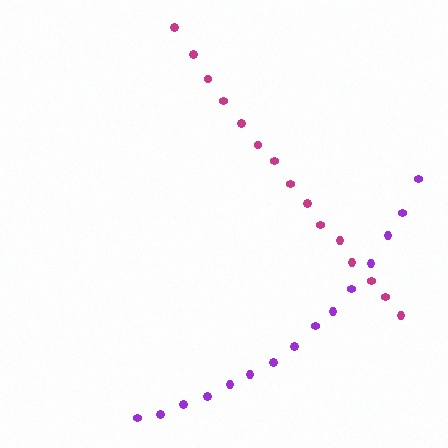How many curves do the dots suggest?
There are 2 distinct paths.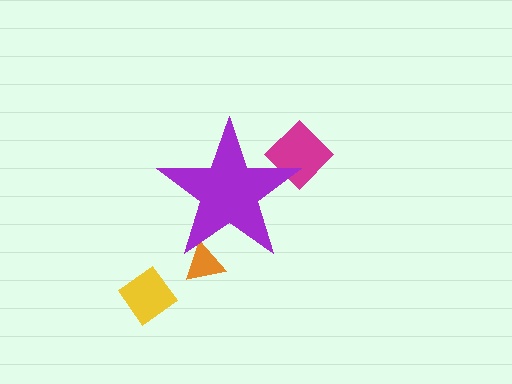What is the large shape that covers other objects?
A purple star.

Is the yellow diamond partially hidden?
No, the yellow diamond is fully visible.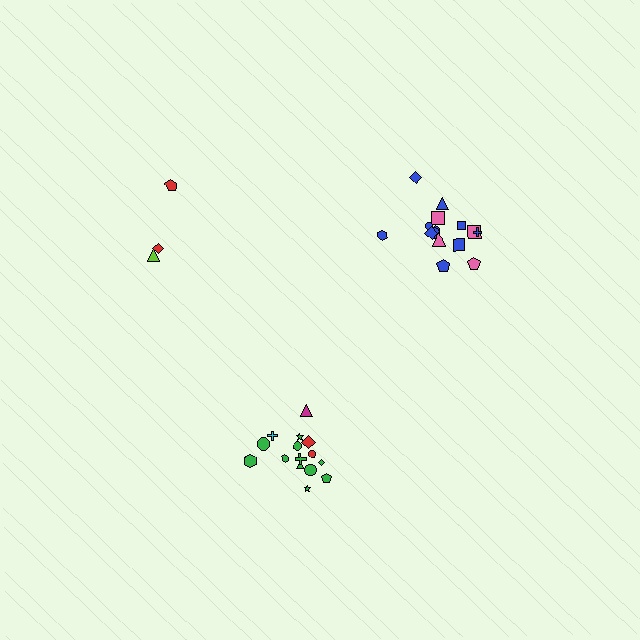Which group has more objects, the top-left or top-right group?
The top-right group.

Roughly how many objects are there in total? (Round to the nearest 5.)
Roughly 35 objects in total.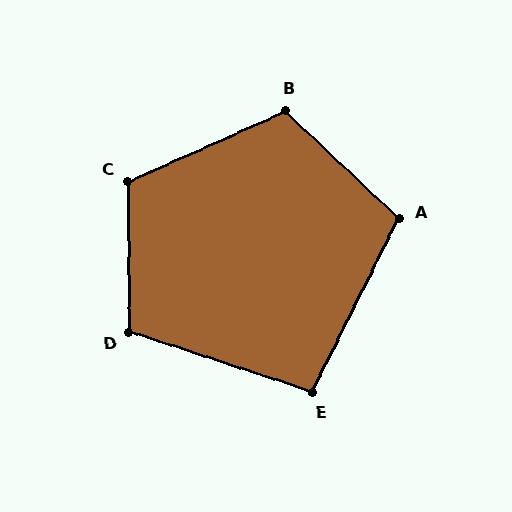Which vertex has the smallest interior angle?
E, at approximately 98 degrees.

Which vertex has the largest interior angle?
C, at approximately 114 degrees.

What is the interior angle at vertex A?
Approximately 107 degrees (obtuse).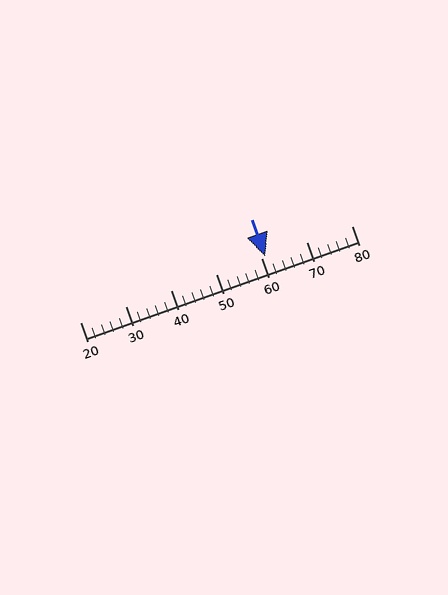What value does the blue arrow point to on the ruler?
The blue arrow points to approximately 61.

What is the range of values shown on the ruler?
The ruler shows values from 20 to 80.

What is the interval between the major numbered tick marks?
The major tick marks are spaced 10 units apart.